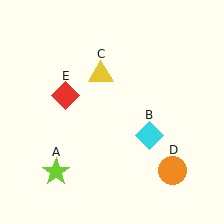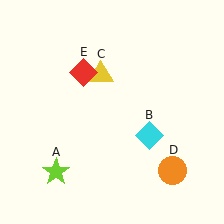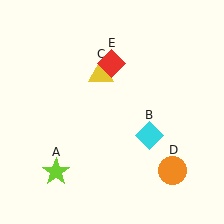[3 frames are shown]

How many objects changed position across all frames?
1 object changed position: red diamond (object E).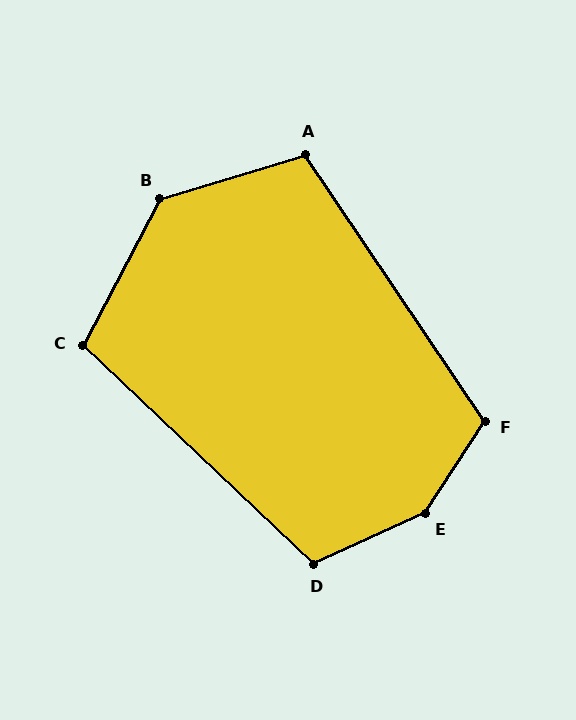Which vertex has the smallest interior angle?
C, at approximately 106 degrees.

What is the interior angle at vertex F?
Approximately 113 degrees (obtuse).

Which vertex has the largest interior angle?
E, at approximately 147 degrees.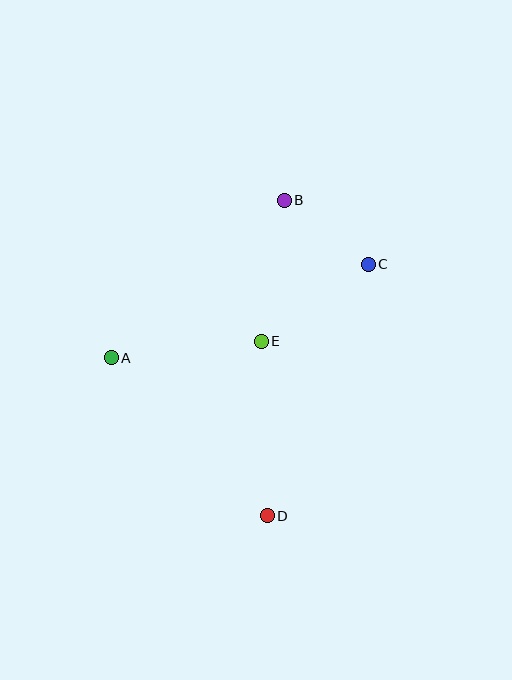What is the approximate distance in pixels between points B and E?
The distance between B and E is approximately 143 pixels.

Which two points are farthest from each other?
Points B and D are farthest from each other.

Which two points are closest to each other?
Points B and C are closest to each other.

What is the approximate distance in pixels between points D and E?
The distance between D and E is approximately 175 pixels.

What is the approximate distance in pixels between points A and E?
The distance between A and E is approximately 151 pixels.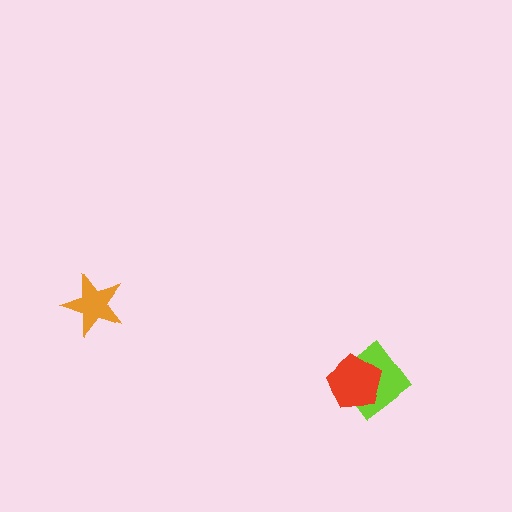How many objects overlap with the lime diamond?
1 object overlaps with the lime diamond.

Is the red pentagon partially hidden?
No, no other shape covers it.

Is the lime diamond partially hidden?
Yes, it is partially covered by another shape.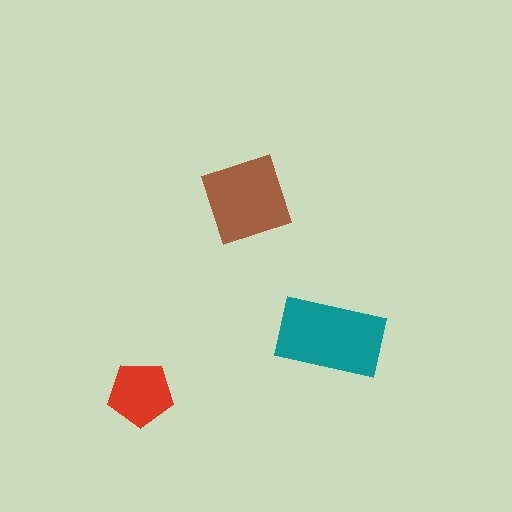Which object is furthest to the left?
The red pentagon is leftmost.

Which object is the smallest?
The red pentagon.